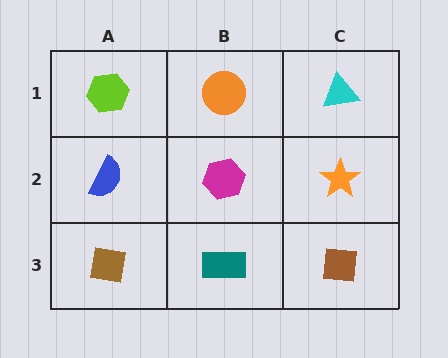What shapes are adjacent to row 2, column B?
An orange circle (row 1, column B), a teal rectangle (row 3, column B), a blue semicircle (row 2, column A), an orange star (row 2, column C).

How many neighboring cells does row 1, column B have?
3.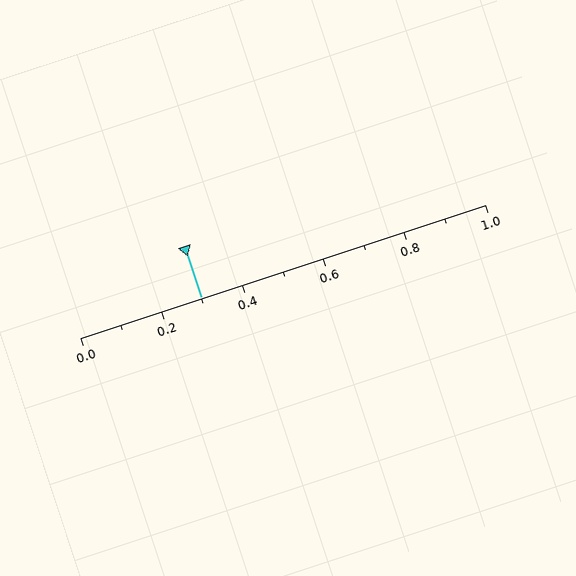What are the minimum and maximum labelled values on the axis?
The axis runs from 0.0 to 1.0.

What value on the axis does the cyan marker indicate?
The marker indicates approximately 0.3.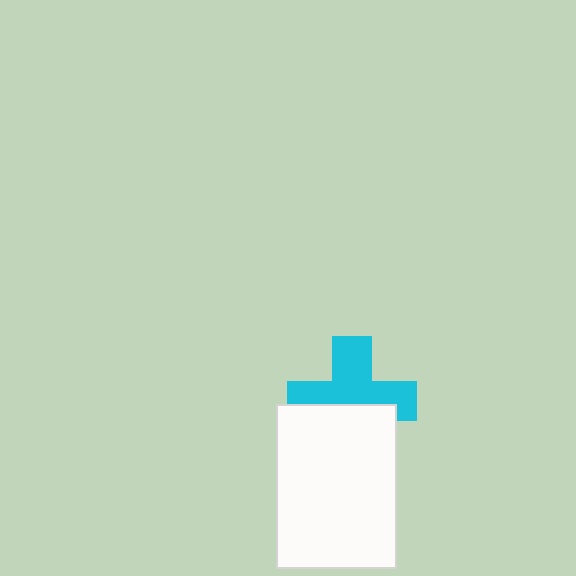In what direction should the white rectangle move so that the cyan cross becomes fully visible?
The white rectangle should move down. That is the shortest direction to clear the overlap and leave the cyan cross fully visible.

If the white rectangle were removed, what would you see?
You would see the complete cyan cross.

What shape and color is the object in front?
The object in front is a white rectangle.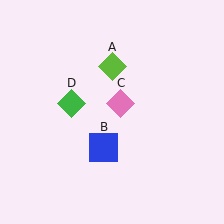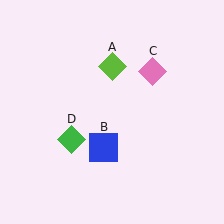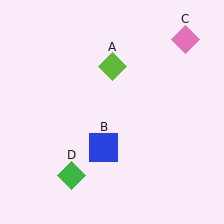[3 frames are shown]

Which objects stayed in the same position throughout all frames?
Lime diamond (object A) and blue square (object B) remained stationary.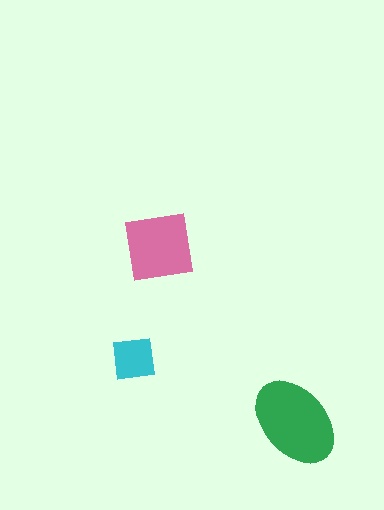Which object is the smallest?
The cyan square.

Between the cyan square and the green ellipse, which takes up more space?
The green ellipse.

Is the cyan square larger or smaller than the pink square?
Smaller.